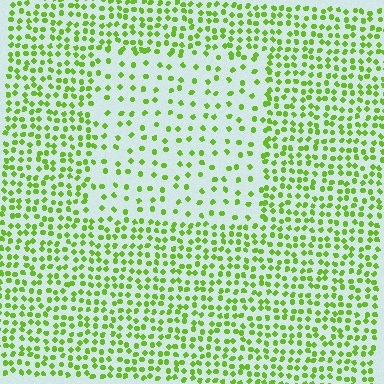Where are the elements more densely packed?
The elements are more densely packed outside the rectangle boundary.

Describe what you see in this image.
The image contains small lime elements arranged at two different densities. A rectangle-shaped region is visible where the elements are less densely packed than the surrounding area.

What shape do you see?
I see a rectangle.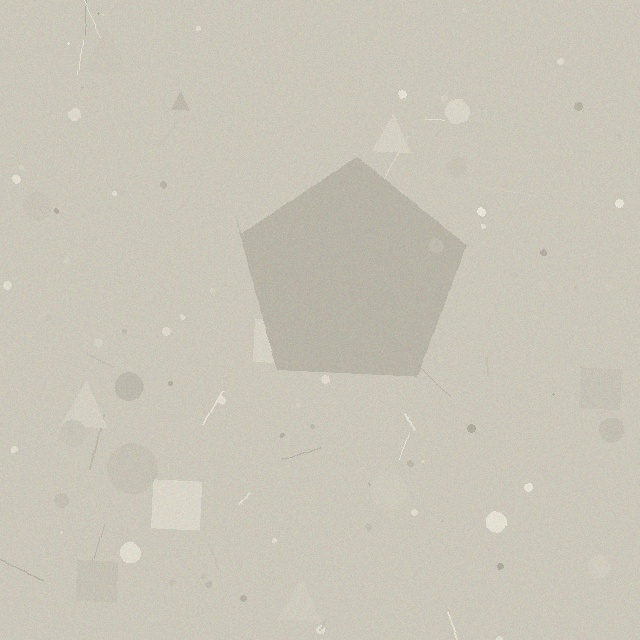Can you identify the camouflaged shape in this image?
The camouflaged shape is a pentagon.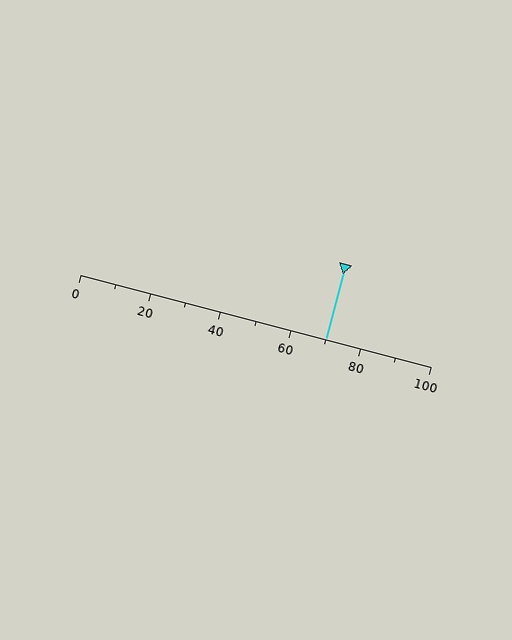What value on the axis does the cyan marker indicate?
The marker indicates approximately 70.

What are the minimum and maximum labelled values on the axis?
The axis runs from 0 to 100.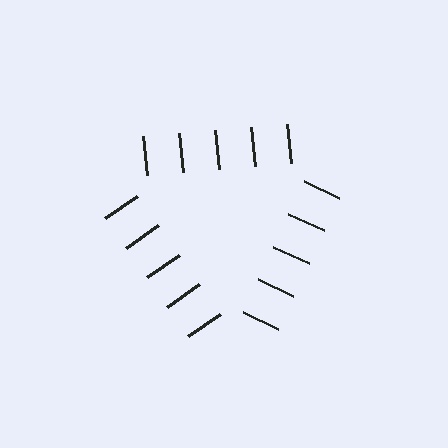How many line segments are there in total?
15 — 5 along each of the 3 edges.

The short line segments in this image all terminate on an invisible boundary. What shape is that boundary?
An illusory triangle — the line segments terminate on its edges but no continuous stroke is drawn.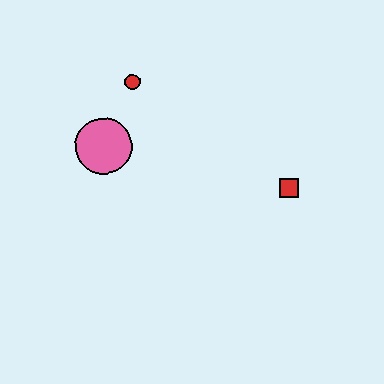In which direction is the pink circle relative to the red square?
The pink circle is to the left of the red square.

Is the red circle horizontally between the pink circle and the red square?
Yes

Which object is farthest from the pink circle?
The red square is farthest from the pink circle.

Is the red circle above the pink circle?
Yes